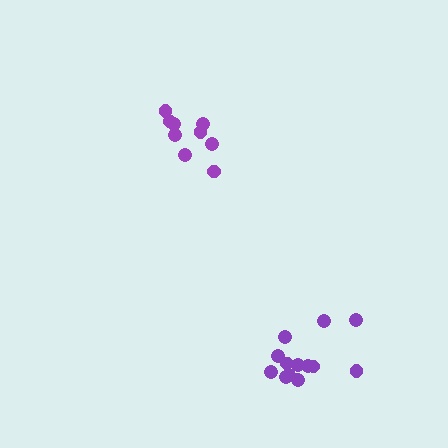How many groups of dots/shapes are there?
There are 2 groups.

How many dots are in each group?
Group 1: 13 dots, Group 2: 9 dots (22 total).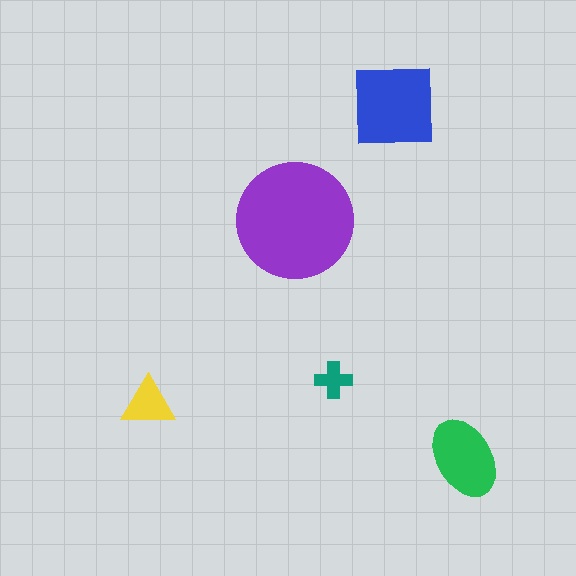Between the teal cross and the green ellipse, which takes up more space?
The green ellipse.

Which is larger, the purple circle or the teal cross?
The purple circle.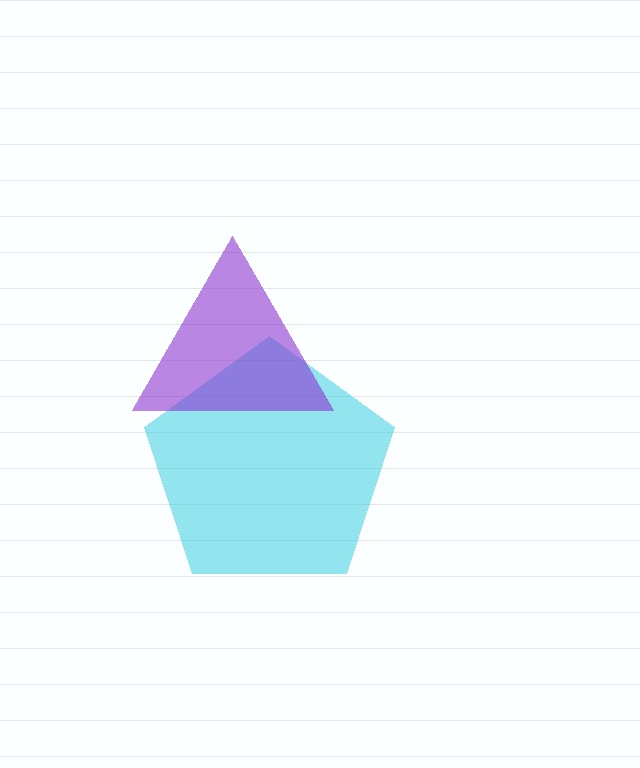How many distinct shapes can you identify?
There are 2 distinct shapes: a cyan pentagon, a purple triangle.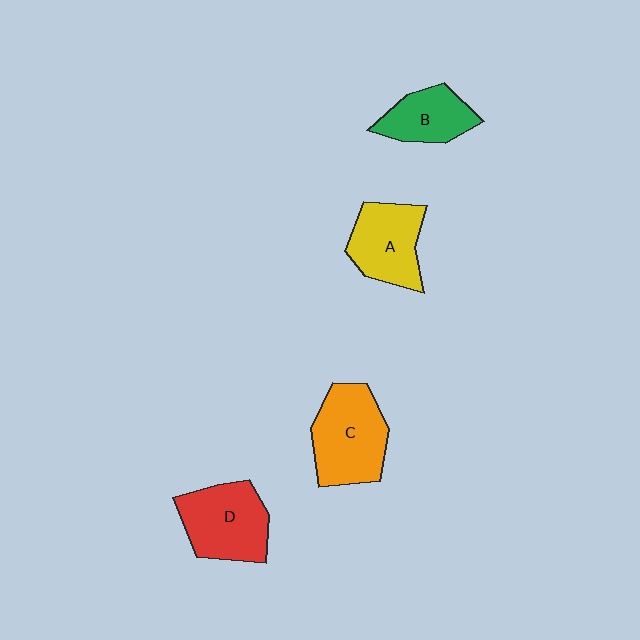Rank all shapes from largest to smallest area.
From largest to smallest: C (orange), D (red), A (yellow), B (green).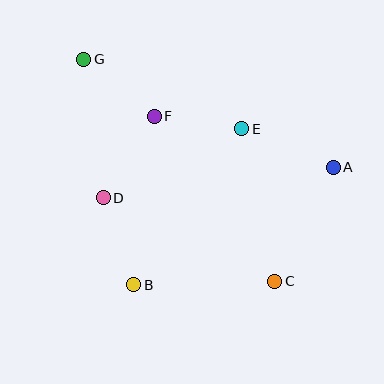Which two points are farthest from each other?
Points C and G are farthest from each other.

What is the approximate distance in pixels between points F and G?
The distance between F and G is approximately 90 pixels.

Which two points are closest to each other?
Points E and F are closest to each other.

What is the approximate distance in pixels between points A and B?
The distance between A and B is approximately 231 pixels.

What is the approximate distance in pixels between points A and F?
The distance between A and F is approximately 186 pixels.